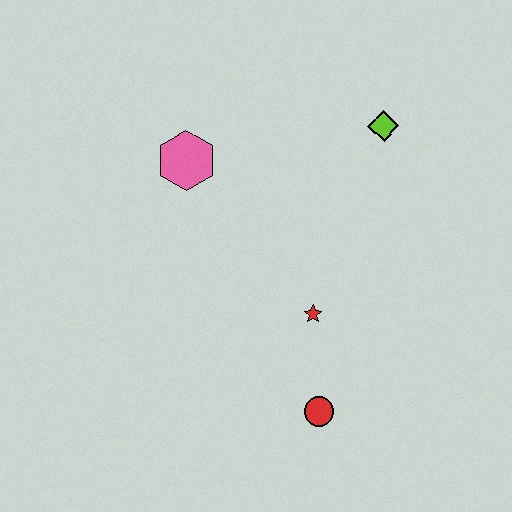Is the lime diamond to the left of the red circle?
No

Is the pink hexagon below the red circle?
No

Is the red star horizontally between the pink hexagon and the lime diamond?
Yes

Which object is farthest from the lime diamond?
The red circle is farthest from the lime diamond.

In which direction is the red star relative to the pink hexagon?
The red star is below the pink hexagon.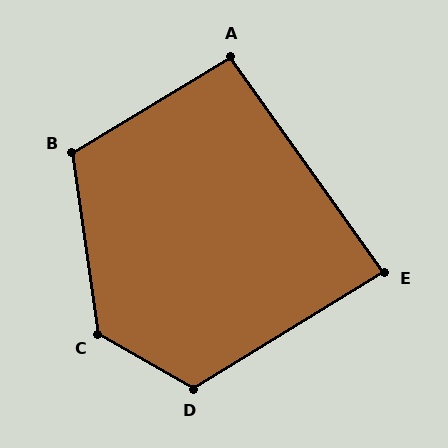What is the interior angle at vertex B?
Approximately 113 degrees (obtuse).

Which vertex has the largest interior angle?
C, at approximately 128 degrees.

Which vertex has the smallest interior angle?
E, at approximately 86 degrees.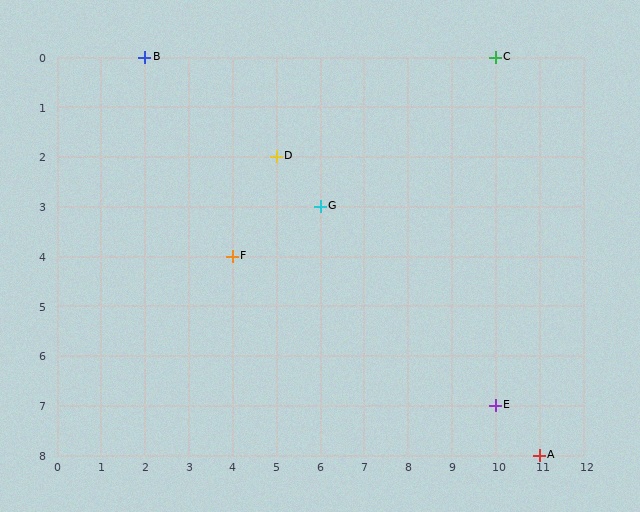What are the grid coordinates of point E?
Point E is at grid coordinates (10, 7).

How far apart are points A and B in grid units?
Points A and B are 9 columns and 8 rows apart (about 12.0 grid units diagonally).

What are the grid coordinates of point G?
Point G is at grid coordinates (6, 3).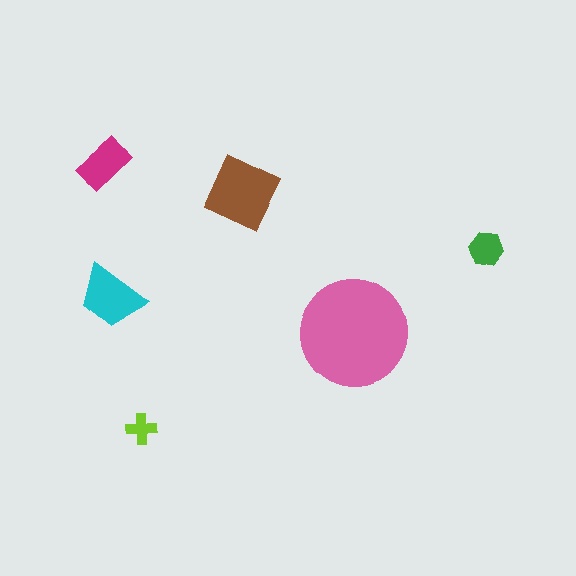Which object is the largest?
The pink circle.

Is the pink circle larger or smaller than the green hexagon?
Larger.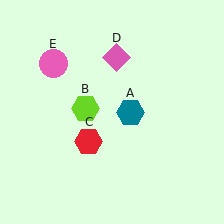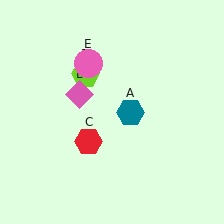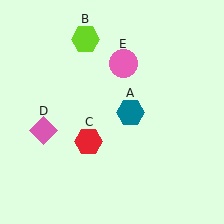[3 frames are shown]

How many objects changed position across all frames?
3 objects changed position: lime hexagon (object B), pink diamond (object D), pink circle (object E).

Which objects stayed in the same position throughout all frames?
Teal hexagon (object A) and red hexagon (object C) remained stationary.